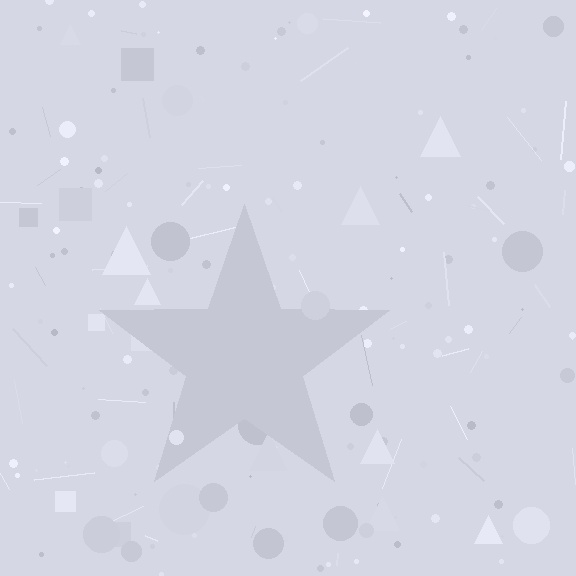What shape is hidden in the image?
A star is hidden in the image.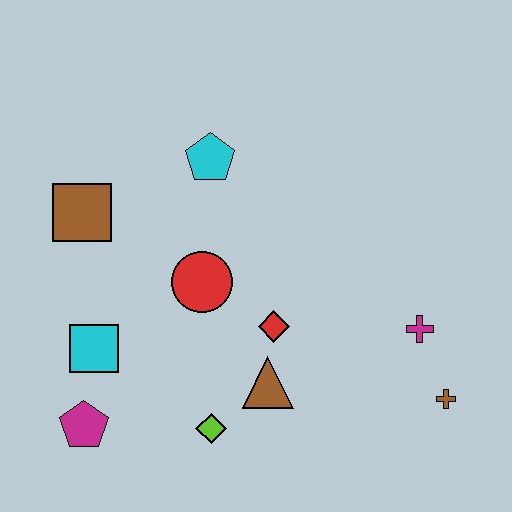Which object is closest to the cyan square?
The magenta pentagon is closest to the cyan square.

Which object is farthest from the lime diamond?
The cyan pentagon is farthest from the lime diamond.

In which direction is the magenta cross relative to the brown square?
The magenta cross is to the right of the brown square.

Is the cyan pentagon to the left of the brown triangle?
Yes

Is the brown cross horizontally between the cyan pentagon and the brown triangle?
No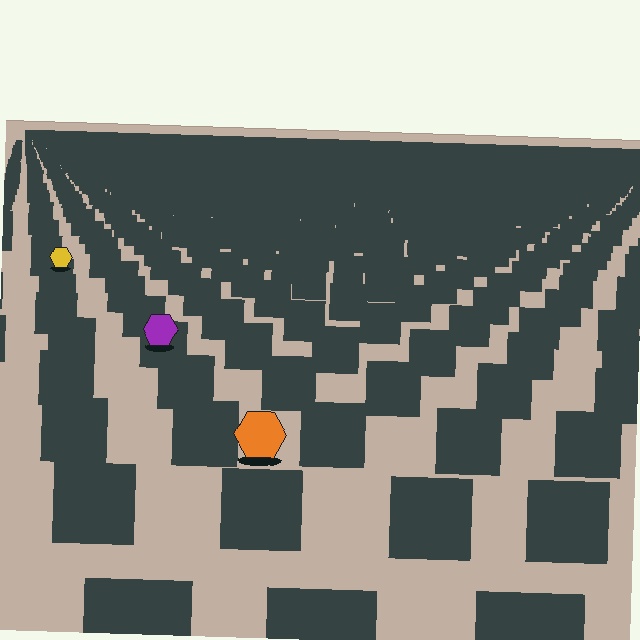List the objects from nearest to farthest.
From nearest to farthest: the orange hexagon, the purple hexagon, the yellow hexagon.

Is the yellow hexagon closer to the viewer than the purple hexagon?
No. The purple hexagon is closer — you can tell from the texture gradient: the ground texture is coarser near it.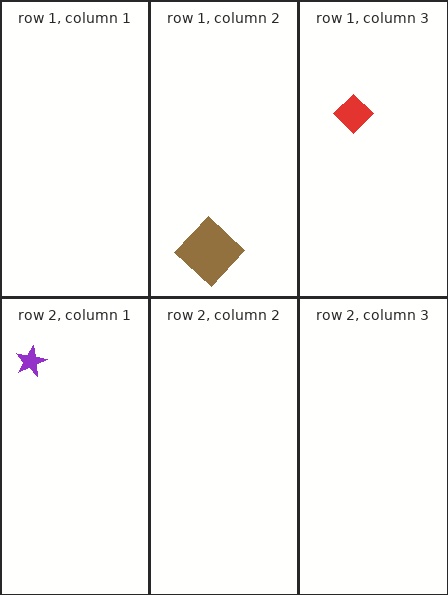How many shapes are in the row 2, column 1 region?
1.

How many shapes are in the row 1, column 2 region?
1.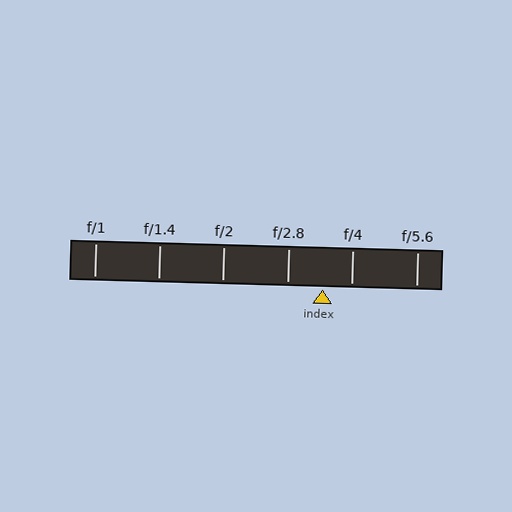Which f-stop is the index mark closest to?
The index mark is closest to f/4.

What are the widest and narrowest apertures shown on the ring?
The widest aperture shown is f/1 and the narrowest is f/5.6.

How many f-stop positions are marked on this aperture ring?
There are 6 f-stop positions marked.